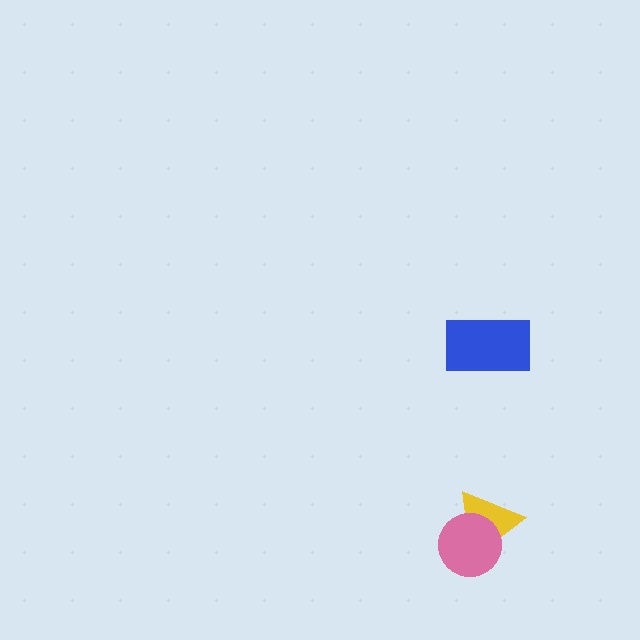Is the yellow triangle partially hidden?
Yes, it is partially covered by another shape.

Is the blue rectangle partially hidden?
No, no other shape covers it.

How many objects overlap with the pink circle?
1 object overlaps with the pink circle.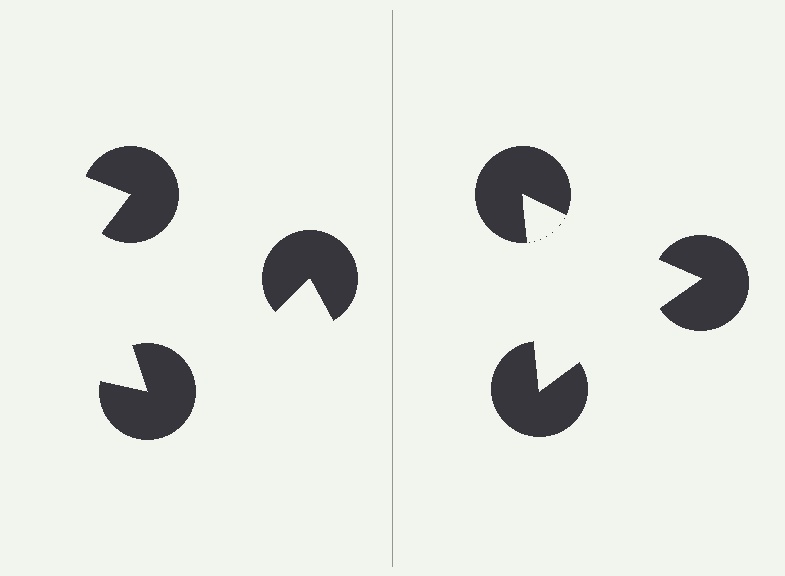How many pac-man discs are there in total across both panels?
6 — 3 on each side.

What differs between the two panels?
The pac-man discs are positioned identically on both sides; only the wedge orientations differ. On the right they align to a triangle; on the left they are misaligned.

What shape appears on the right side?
An illusory triangle.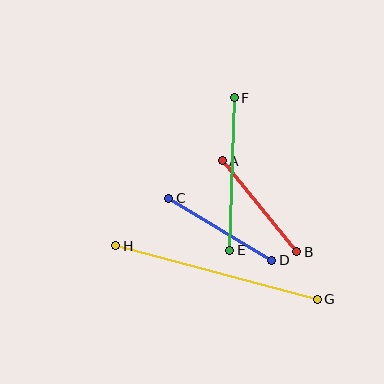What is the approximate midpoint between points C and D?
The midpoint is at approximately (220, 229) pixels.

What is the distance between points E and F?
The distance is approximately 152 pixels.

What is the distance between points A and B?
The distance is approximately 118 pixels.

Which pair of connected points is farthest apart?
Points G and H are farthest apart.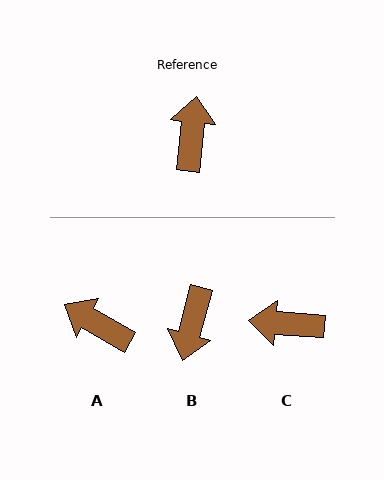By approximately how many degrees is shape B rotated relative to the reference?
Approximately 171 degrees counter-clockwise.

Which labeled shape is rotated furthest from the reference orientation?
B, about 171 degrees away.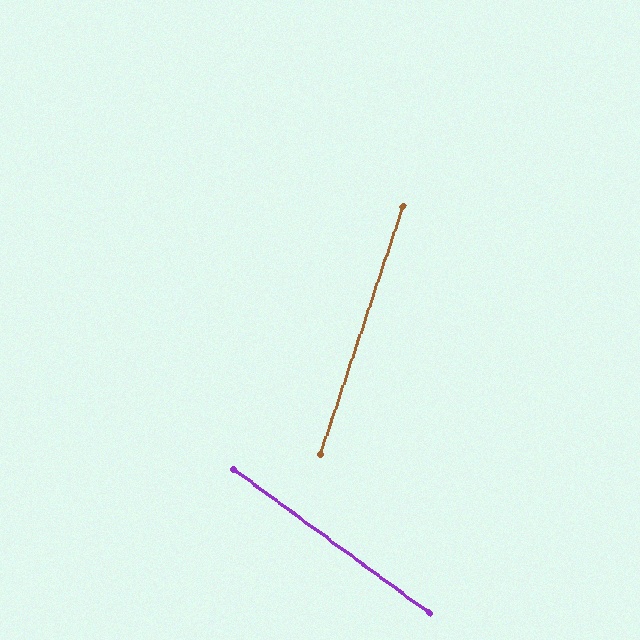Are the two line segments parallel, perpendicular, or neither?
Neither parallel nor perpendicular — they differ by about 72°.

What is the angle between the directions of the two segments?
Approximately 72 degrees.